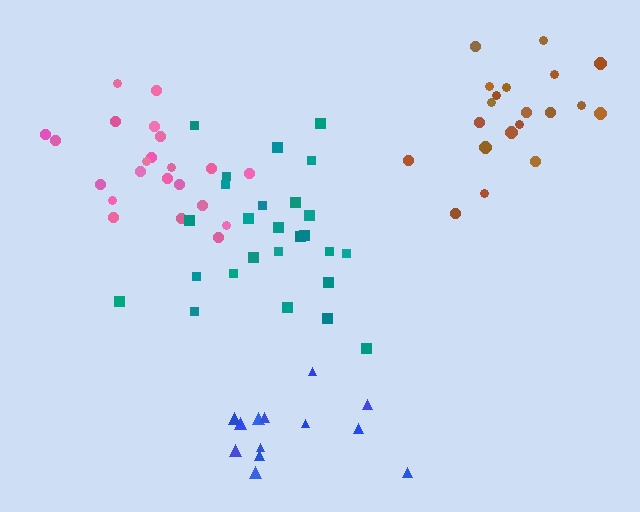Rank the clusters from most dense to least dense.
pink, brown, teal, blue.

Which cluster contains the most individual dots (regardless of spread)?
Teal (26).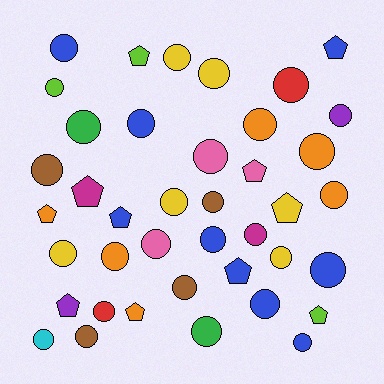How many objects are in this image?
There are 40 objects.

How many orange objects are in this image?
There are 6 orange objects.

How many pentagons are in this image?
There are 11 pentagons.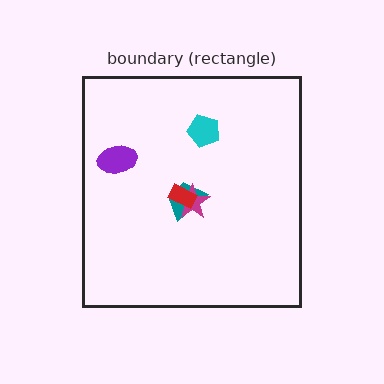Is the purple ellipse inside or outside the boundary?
Inside.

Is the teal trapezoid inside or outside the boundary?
Inside.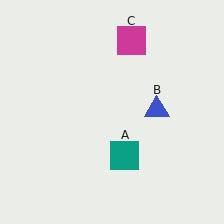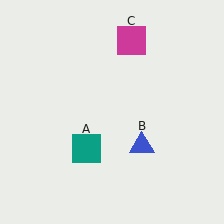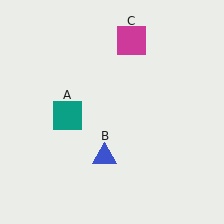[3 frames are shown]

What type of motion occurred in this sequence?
The teal square (object A), blue triangle (object B) rotated clockwise around the center of the scene.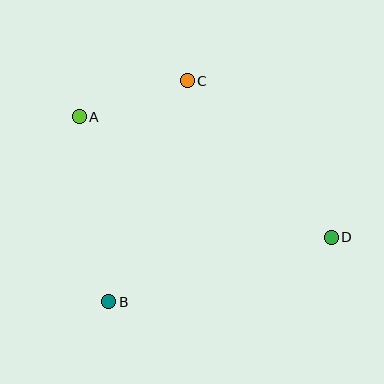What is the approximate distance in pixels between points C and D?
The distance between C and D is approximately 213 pixels.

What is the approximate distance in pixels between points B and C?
The distance between B and C is approximately 234 pixels.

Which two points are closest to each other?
Points A and C are closest to each other.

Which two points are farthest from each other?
Points A and D are farthest from each other.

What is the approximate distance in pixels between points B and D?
The distance between B and D is approximately 232 pixels.